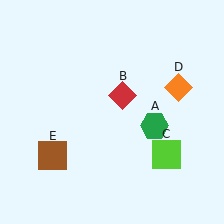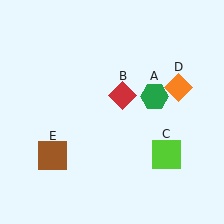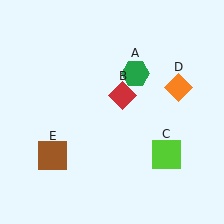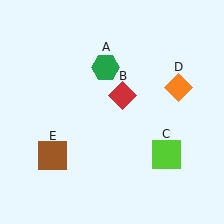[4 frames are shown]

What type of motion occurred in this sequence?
The green hexagon (object A) rotated counterclockwise around the center of the scene.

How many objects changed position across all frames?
1 object changed position: green hexagon (object A).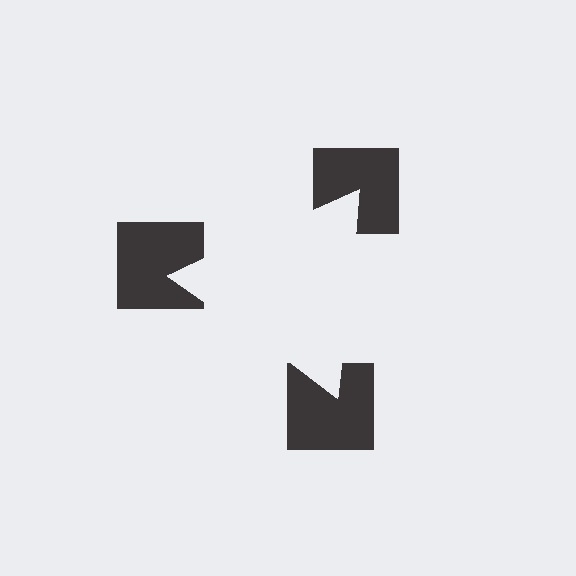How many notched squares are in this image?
There are 3 — one at each vertex of the illusory triangle.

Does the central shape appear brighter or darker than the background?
It typically appears slightly brighter than the background, even though no actual brightness change is drawn.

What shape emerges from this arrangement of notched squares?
An illusory triangle — its edges are inferred from the aligned wedge cuts in the notched squares, not physically drawn.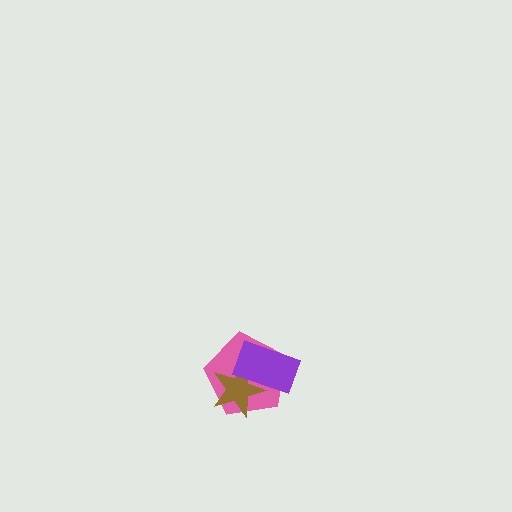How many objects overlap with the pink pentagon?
2 objects overlap with the pink pentagon.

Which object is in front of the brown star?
The purple rectangle is in front of the brown star.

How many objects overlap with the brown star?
2 objects overlap with the brown star.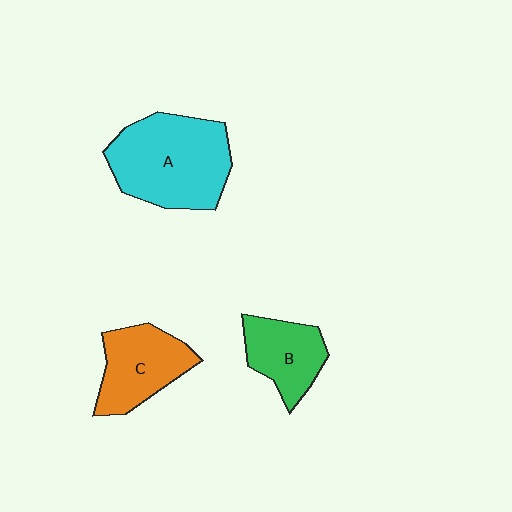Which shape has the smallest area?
Shape B (green).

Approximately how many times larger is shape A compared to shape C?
Approximately 1.6 times.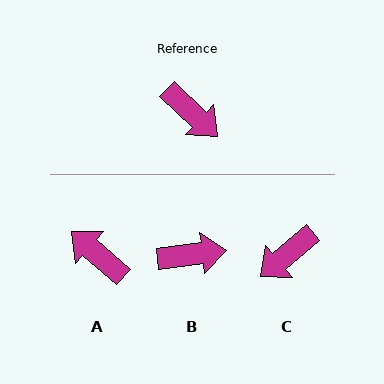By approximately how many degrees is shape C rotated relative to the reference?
Approximately 96 degrees clockwise.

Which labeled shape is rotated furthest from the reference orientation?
A, about 177 degrees away.